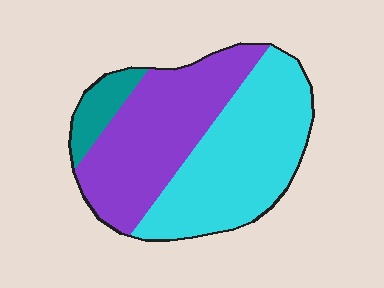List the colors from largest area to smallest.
From largest to smallest: cyan, purple, teal.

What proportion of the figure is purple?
Purple takes up about two fifths (2/5) of the figure.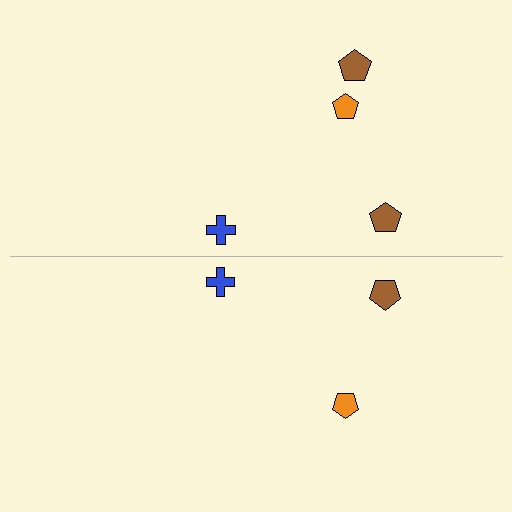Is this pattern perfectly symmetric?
No, the pattern is not perfectly symmetric. A brown pentagon is missing from the bottom side.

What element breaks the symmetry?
A brown pentagon is missing from the bottom side.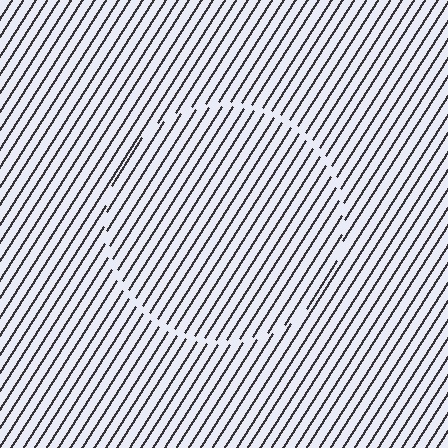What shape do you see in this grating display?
An illusory circle. The interior of the shape contains the same grating, shifted by half a period — the contour is defined by the phase discontinuity where line-ends from the inner and outer gratings abut.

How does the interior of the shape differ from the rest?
The interior of the shape contains the same grating, shifted by half a period — the contour is defined by the phase discontinuity where line-ends from the inner and outer gratings abut.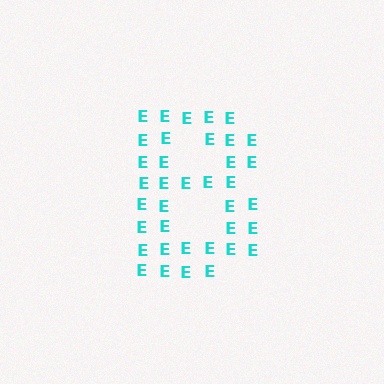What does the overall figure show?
The overall figure shows the letter B.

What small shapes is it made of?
It is made of small letter E's.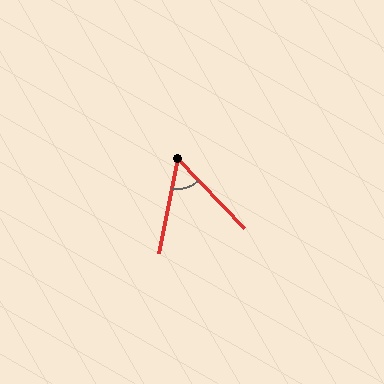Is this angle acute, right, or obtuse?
It is acute.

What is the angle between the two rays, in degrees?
Approximately 55 degrees.